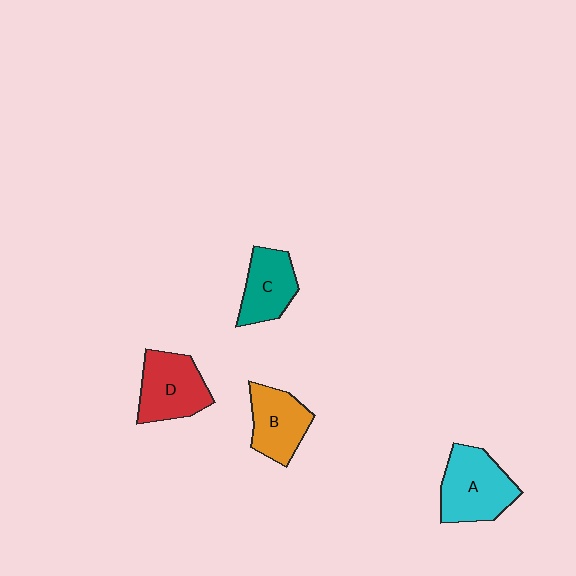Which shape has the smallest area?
Shape C (teal).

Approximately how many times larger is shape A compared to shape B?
Approximately 1.3 times.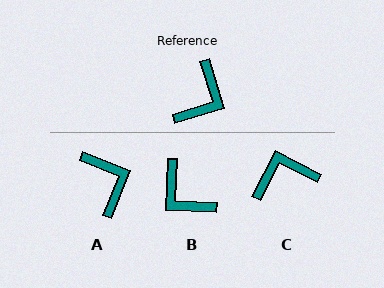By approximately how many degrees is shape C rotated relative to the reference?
Approximately 135 degrees counter-clockwise.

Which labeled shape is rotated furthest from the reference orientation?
C, about 135 degrees away.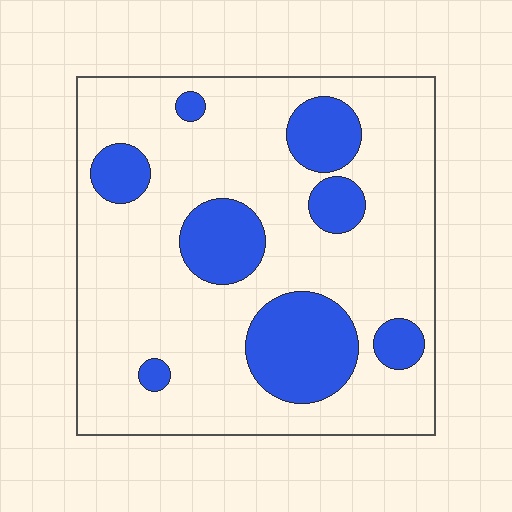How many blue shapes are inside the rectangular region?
8.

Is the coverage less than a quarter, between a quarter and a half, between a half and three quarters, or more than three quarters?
Less than a quarter.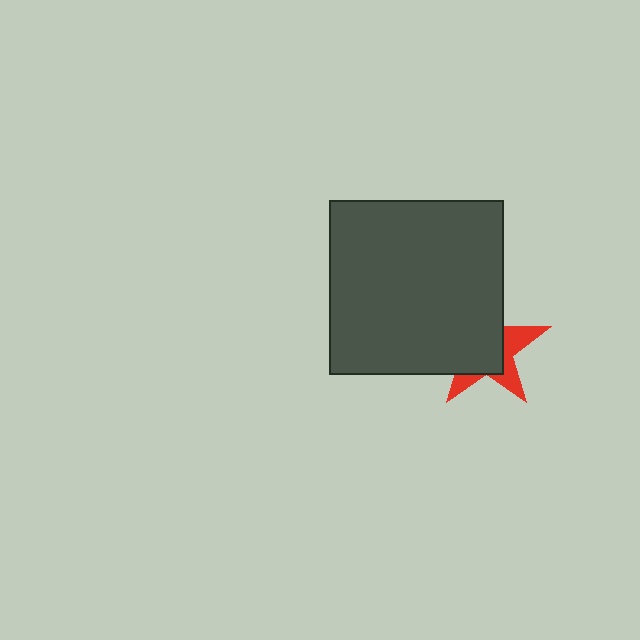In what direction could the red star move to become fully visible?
The red star could move toward the lower-right. That would shift it out from behind the dark gray square entirely.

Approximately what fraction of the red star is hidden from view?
Roughly 64% of the red star is hidden behind the dark gray square.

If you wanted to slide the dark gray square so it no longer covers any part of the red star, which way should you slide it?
Slide it toward the upper-left — that is the most direct way to separate the two shapes.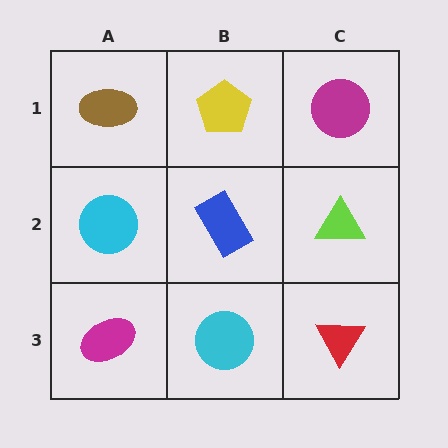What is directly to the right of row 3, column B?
A red triangle.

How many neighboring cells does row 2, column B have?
4.